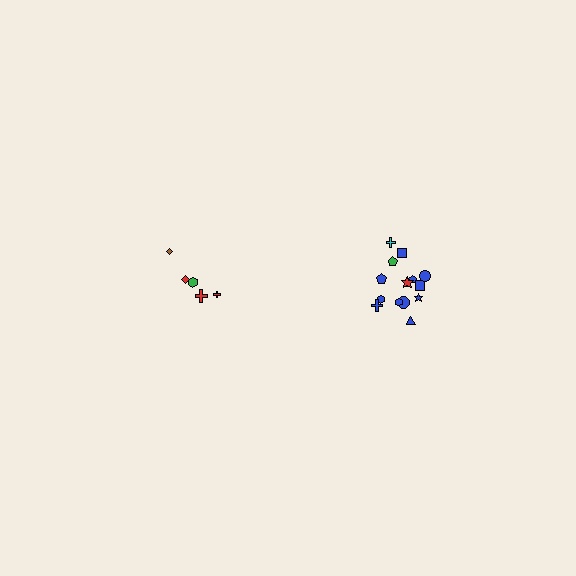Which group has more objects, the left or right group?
The right group.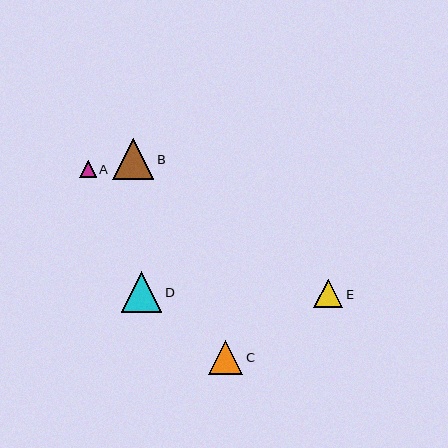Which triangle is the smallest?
Triangle A is the smallest with a size of approximately 17 pixels.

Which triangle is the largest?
Triangle B is the largest with a size of approximately 41 pixels.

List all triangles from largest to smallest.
From largest to smallest: B, D, C, E, A.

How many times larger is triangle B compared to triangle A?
Triangle B is approximately 2.4 times the size of triangle A.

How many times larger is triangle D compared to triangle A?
Triangle D is approximately 2.4 times the size of triangle A.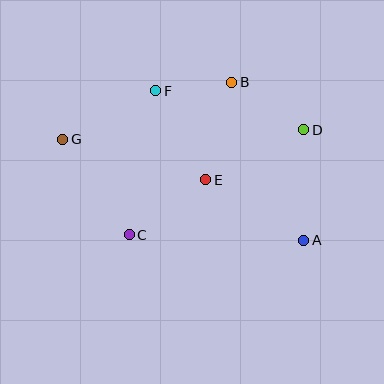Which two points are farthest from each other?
Points A and G are farthest from each other.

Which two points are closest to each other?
Points B and F are closest to each other.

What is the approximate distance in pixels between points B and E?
The distance between B and E is approximately 101 pixels.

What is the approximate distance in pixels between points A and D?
The distance between A and D is approximately 110 pixels.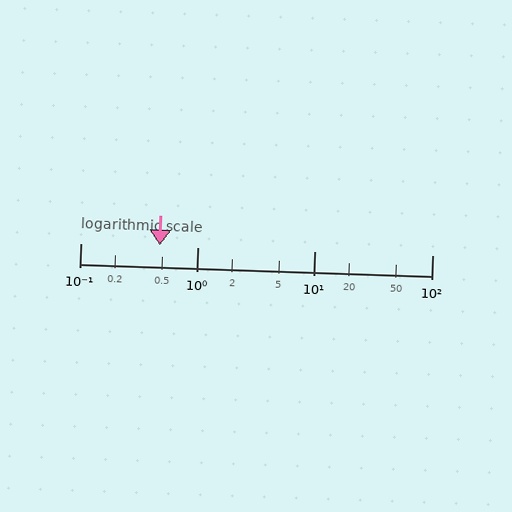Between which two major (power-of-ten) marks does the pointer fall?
The pointer is between 0.1 and 1.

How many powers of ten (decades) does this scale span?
The scale spans 3 decades, from 0.1 to 100.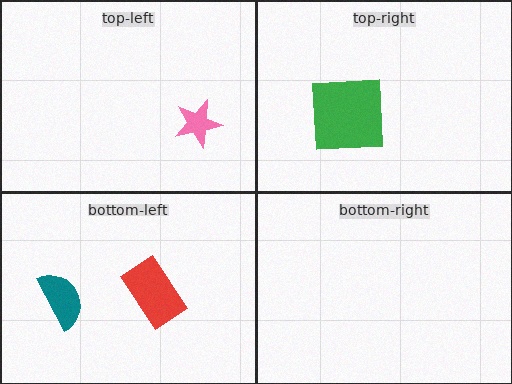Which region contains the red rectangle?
The bottom-left region.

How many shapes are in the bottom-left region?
2.